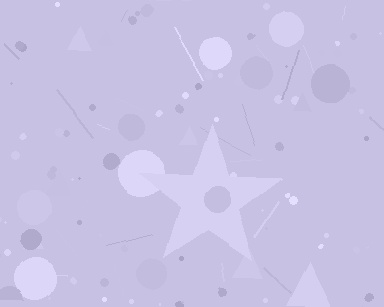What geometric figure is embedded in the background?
A star is embedded in the background.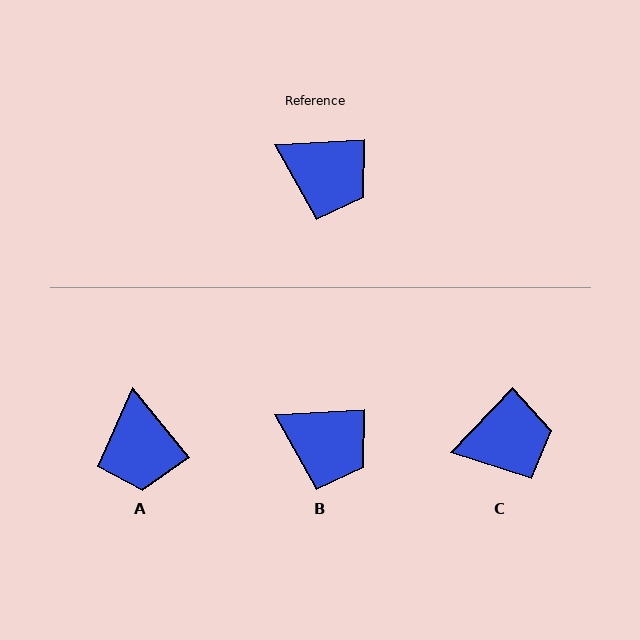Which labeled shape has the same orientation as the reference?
B.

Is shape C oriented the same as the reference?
No, it is off by about 43 degrees.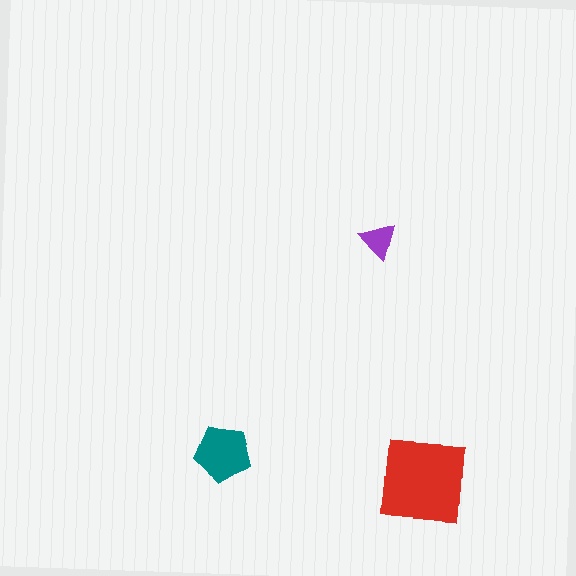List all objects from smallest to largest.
The purple triangle, the teal pentagon, the red square.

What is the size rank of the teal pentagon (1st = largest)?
2nd.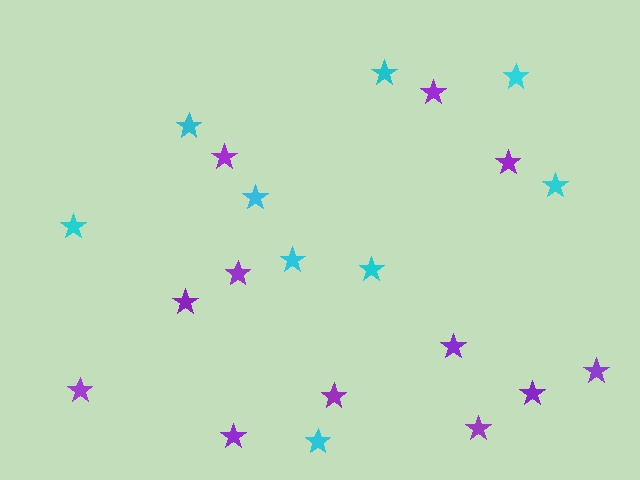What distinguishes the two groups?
There are 2 groups: one group of cyan stars (9) and one group of purple stars (12).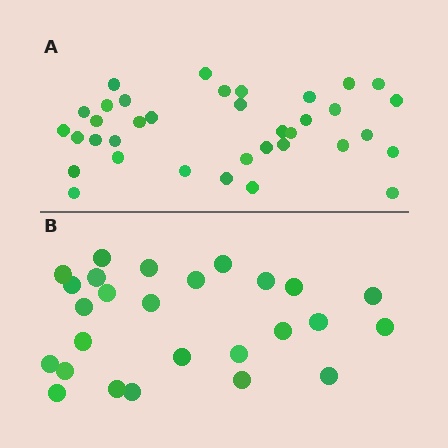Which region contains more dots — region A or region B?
Region A (the top region) has more dots.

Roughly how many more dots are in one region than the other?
Region A has roughly 10 or so more dots than region B.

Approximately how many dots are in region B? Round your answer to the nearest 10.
About 30 dots. (The exact count is 26, which rounds to 30.)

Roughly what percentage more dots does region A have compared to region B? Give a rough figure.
About 40% more.